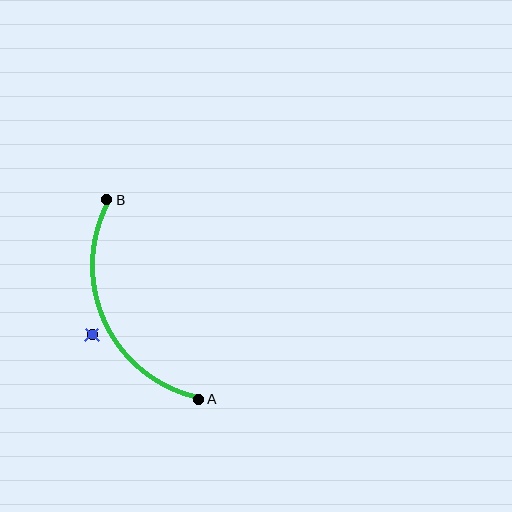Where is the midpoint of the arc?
The arc midpoint is the point on the curve farthest from the straight line joining A and B. It sits to the left of that line.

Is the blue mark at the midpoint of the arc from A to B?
No — the blue mark does not lie on the arc at all. It sits slightly outside the curve.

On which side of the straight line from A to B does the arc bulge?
The arc bulges to the left of the straight line connecting A and B.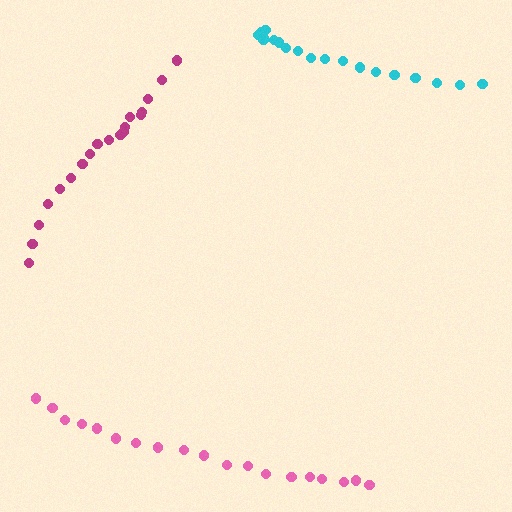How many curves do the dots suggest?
There are 3 distinct paths.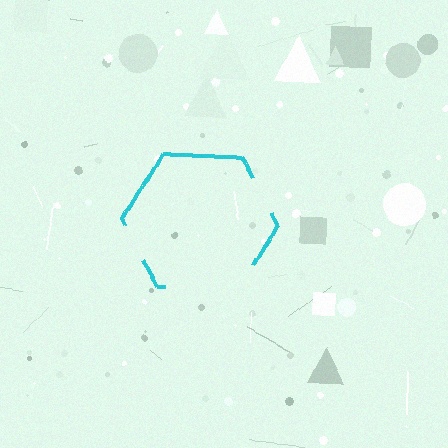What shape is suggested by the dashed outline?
The dashed outline suggests a hexagon.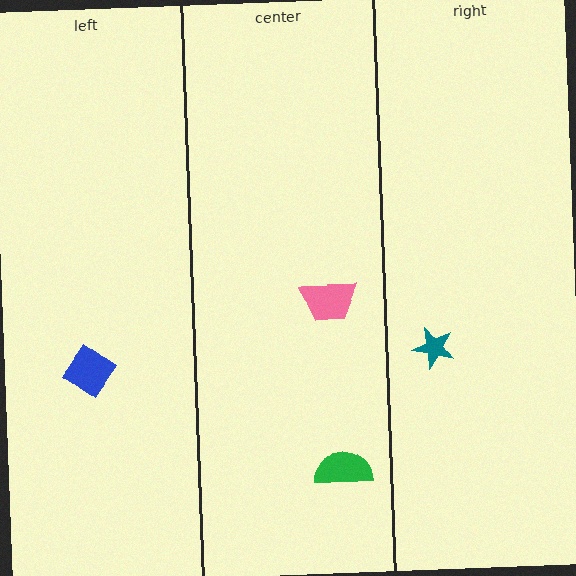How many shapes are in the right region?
1.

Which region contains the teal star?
The right region.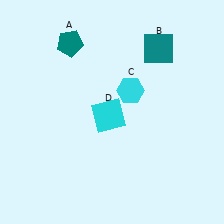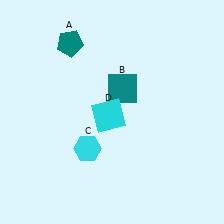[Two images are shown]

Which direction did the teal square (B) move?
The teal square (B) moved down.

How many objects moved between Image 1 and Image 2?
2 objects moved between the two images.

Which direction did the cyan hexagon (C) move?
The cyan hexagon (C) moved down.